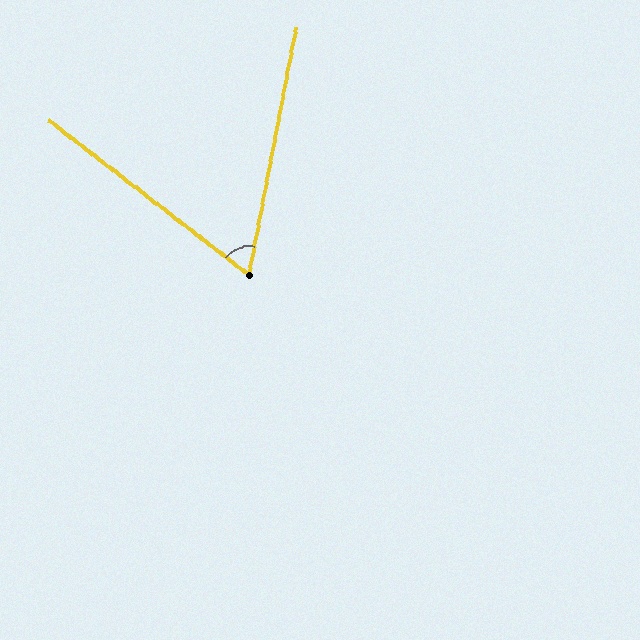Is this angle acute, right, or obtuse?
It is acute.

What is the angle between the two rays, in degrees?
Approximately 63 degrees.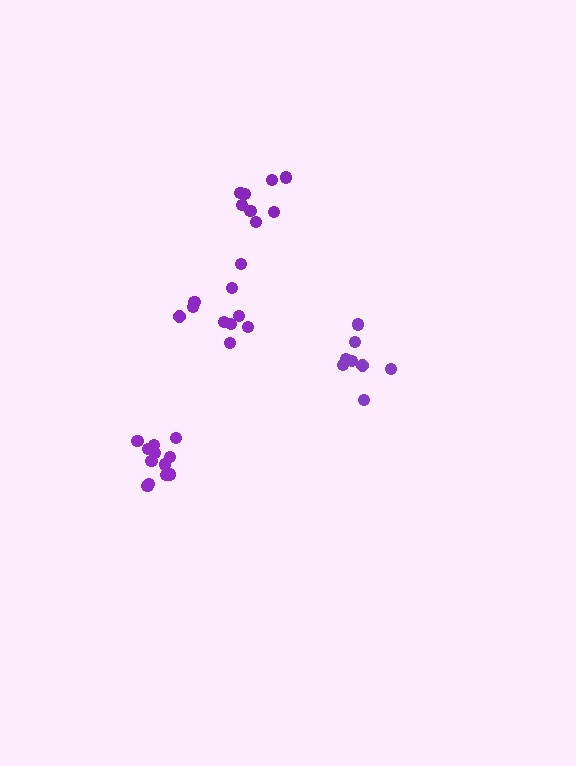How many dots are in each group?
Group 1: 12 dots, Group 2: 10 dots, Group 3: 8 dots, Group 4: 8 dots (38 total).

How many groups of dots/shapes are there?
There are 4 groups.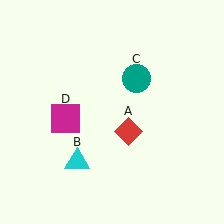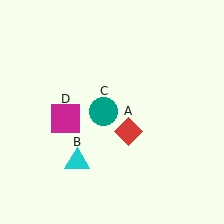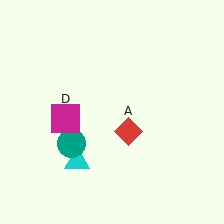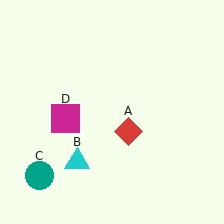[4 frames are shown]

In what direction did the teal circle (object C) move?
The teal circle (object C) moved down and to the left.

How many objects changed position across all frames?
1 object changed position: teal circle (object C).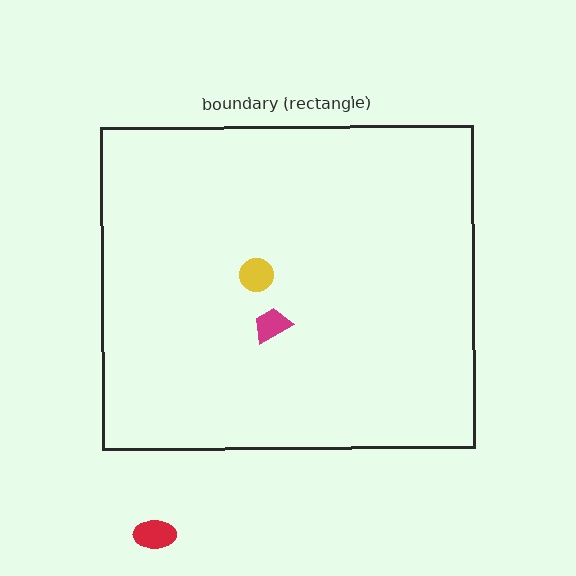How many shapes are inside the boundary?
2 inside, 1 outside.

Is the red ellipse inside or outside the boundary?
Outside.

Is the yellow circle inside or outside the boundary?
Inside.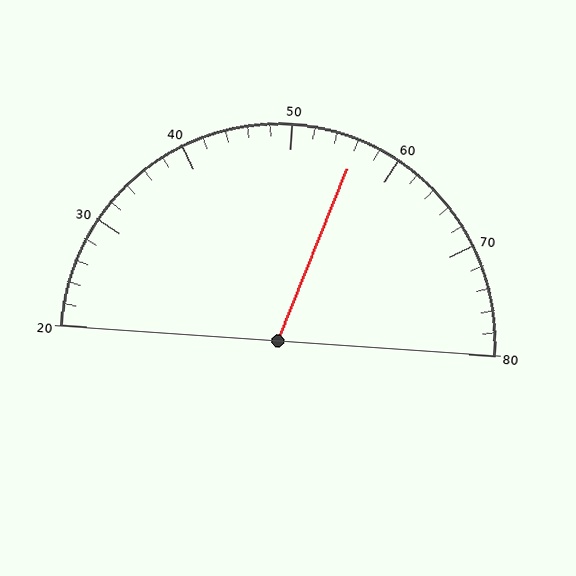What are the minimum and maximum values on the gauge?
The gauge ranges from 20 to 80.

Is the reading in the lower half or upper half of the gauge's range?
The reading is in the upper half of the range (20 to 80).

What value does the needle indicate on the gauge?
The needle indicates approximately 56.